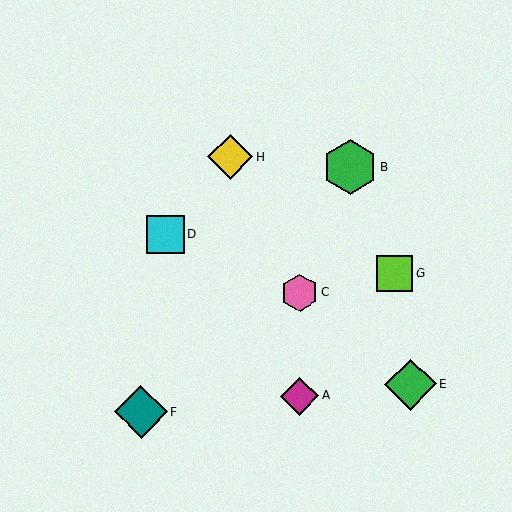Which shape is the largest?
The green hexagon (labeled B) is the largest.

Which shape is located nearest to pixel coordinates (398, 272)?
The lime square (labeled G) at (395, 274) is nearest to that location.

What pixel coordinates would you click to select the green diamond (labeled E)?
Click at (410, 385) to select the green diamond E.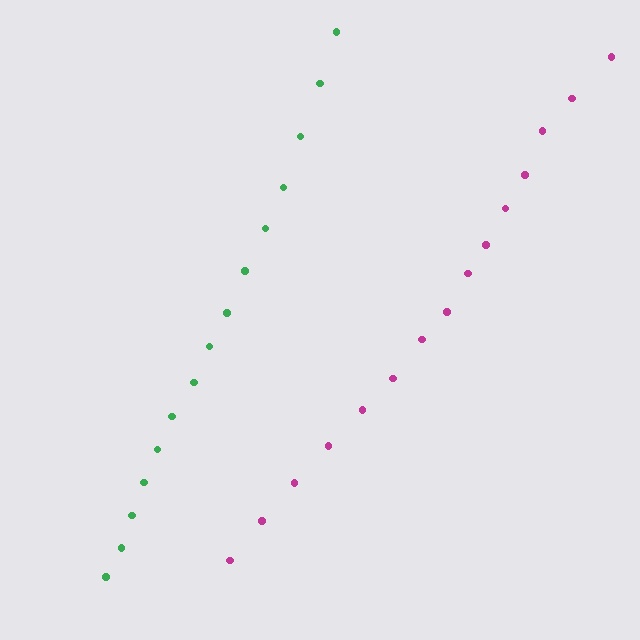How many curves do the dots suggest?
There are 2 distinct paths.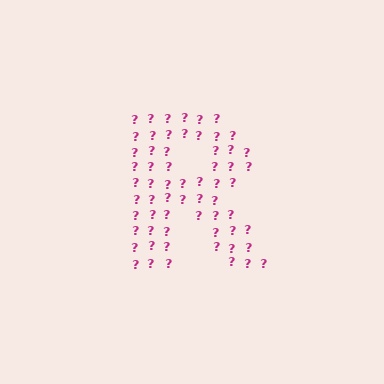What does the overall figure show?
The overall figure shows the letter R.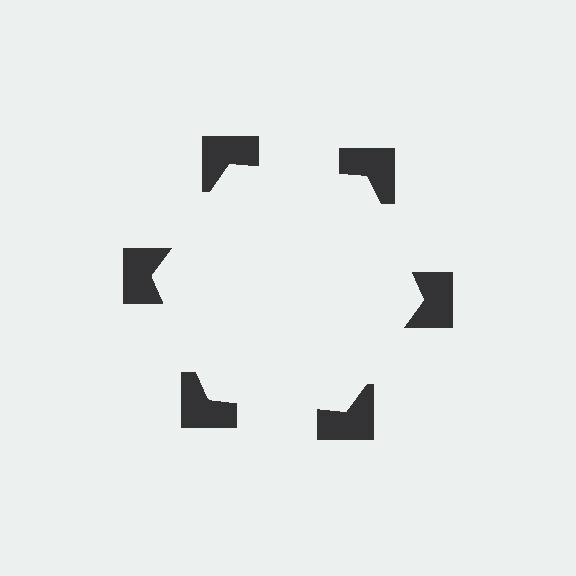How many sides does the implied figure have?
6 sides.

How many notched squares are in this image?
There are 6 — one at each vertex of the illusory hexagon.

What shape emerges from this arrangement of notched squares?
An illusory hexagon — its edges are inferred from the aligned wedge cuts in the notched squares, not physically drawn.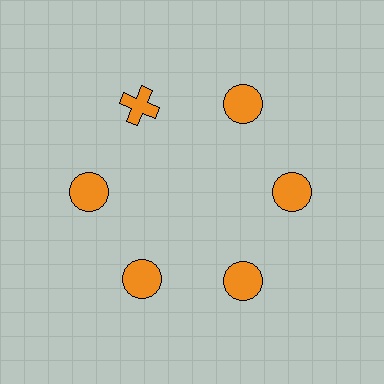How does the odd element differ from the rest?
It has a different shape: cross instead of circle.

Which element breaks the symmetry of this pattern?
The orange cross at roughly the 11 o'clock position breaks the symmetry. All other shapes are orange circles.